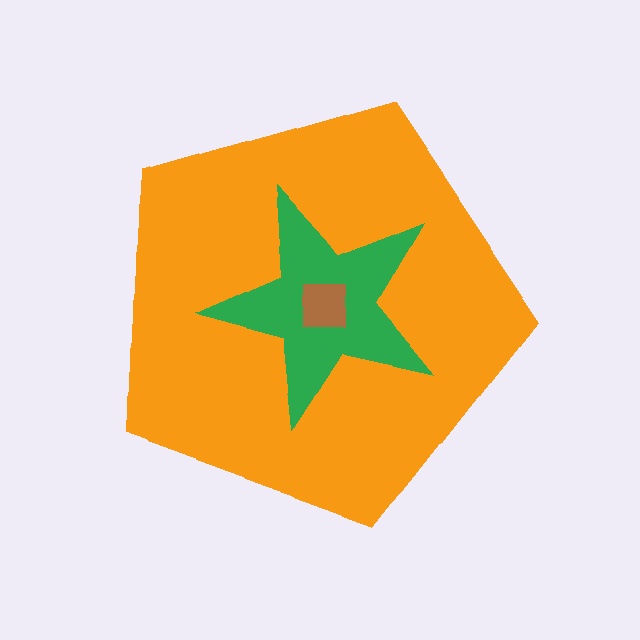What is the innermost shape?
The brown square.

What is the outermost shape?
The orange pentagon.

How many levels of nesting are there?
3.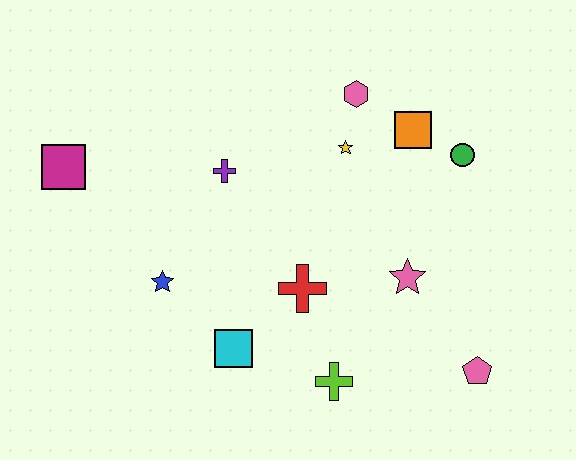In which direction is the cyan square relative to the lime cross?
The cyan square is to the left of the lime cross.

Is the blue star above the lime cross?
Yes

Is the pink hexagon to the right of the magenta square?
Yes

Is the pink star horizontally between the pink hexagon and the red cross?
No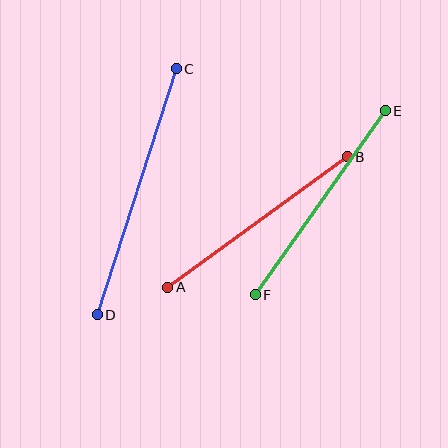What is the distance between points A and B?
The distance is approximately 222 pixels.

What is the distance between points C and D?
The distance is approximately 258 pixels.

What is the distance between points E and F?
The distance is approximately 225 pixels.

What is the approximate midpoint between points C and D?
The midpoint is at approximately (137, 192) pixels.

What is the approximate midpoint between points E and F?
The midpoint is at approximately (320, 203) pixels.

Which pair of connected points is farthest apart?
Points C and D are farthest apart.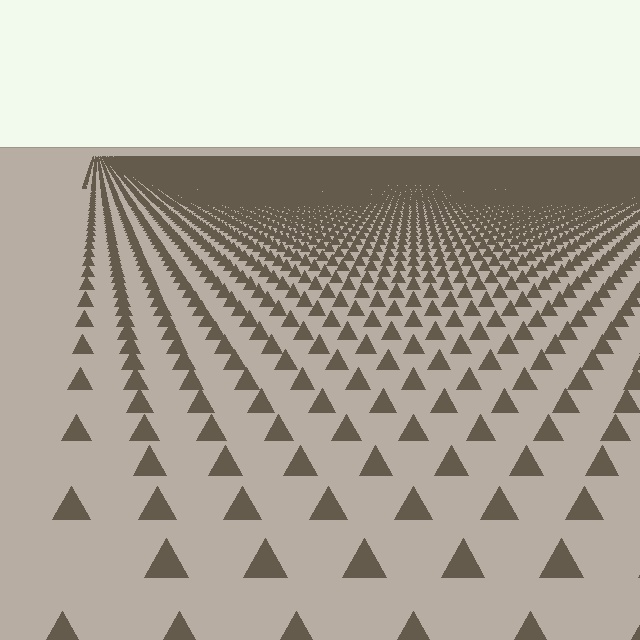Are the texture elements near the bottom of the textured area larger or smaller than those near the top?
Larger. Near the bottom, elements are closer to the viewer and appear at a bigger on-screen size.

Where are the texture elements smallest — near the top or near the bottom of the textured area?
Near the top.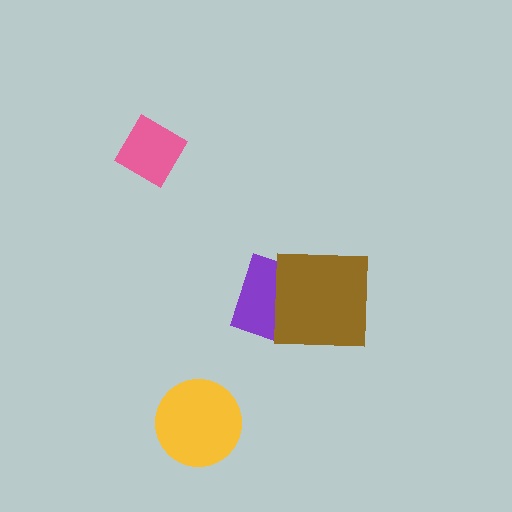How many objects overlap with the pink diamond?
0 objects overlap with the pink diamond.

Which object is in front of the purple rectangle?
The brown square is in front of the purple rectangle.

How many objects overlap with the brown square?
1 object overlaps with the brown square.